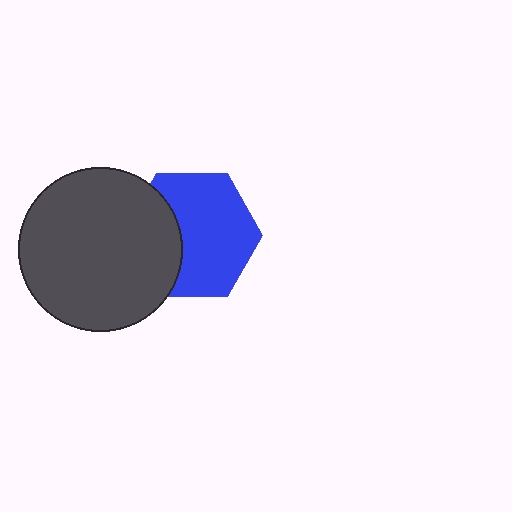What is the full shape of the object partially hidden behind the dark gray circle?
The partially hidden object is a blue hexagon.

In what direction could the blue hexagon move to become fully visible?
The blue hexagon could move right. That would shift it out from behind the dark gray circle entirely.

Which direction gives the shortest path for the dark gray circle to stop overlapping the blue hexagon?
Moving left gives the shortest separation.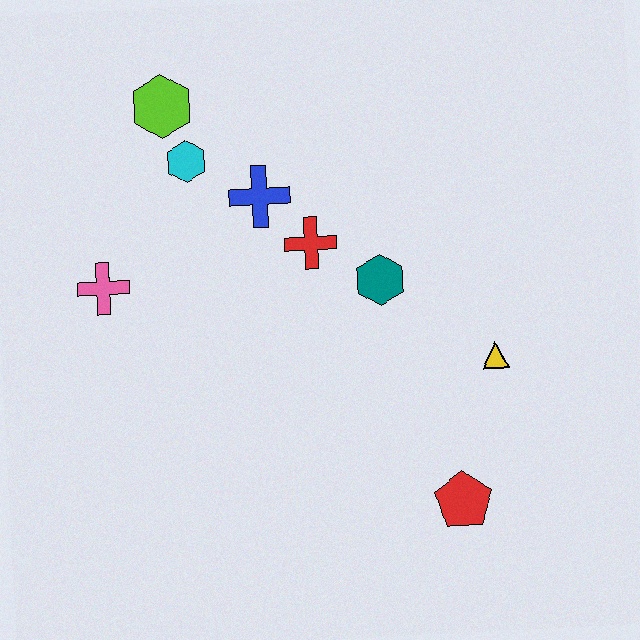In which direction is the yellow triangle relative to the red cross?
The yellow triangle is to the right of the red cross.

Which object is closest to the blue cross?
The red cross is closest to the blue cross.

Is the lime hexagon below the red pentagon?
No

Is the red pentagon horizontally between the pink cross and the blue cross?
No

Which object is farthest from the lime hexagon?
The red pentagon is farthest from the lime hexagon.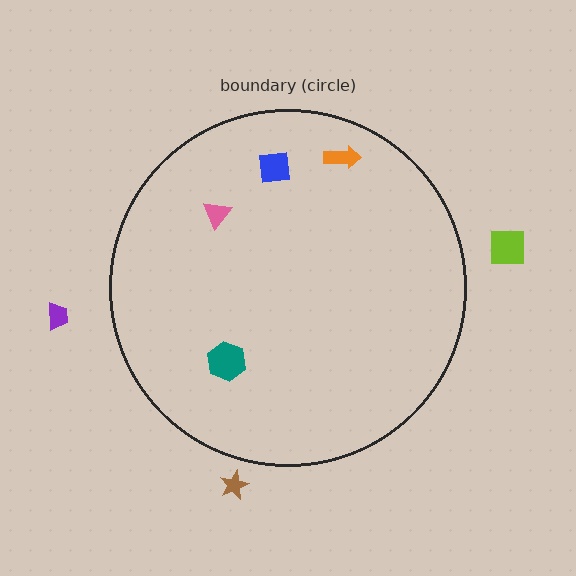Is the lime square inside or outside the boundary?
Outside.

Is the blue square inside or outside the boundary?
Inside.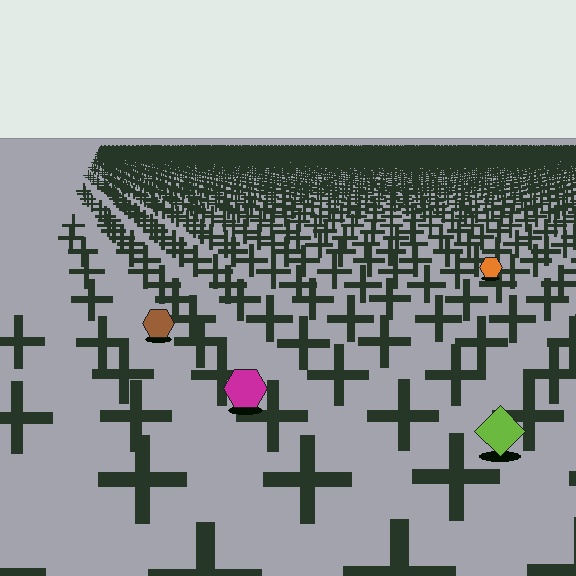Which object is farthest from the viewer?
The orange hexagon is farthest from the viewer. It appears smaller and the ground texture around it is denser.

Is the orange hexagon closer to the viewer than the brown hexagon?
No. The brown hexagon is closer — you can tell from the texture gradient: the ground texture is coarser near it.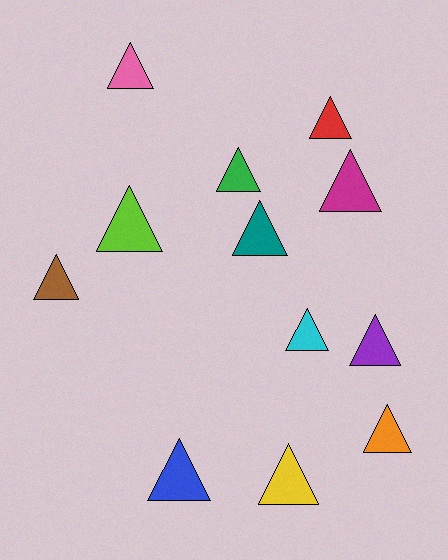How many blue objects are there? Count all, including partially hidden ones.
There is 1 blue object.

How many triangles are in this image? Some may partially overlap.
There are 12 triangles.